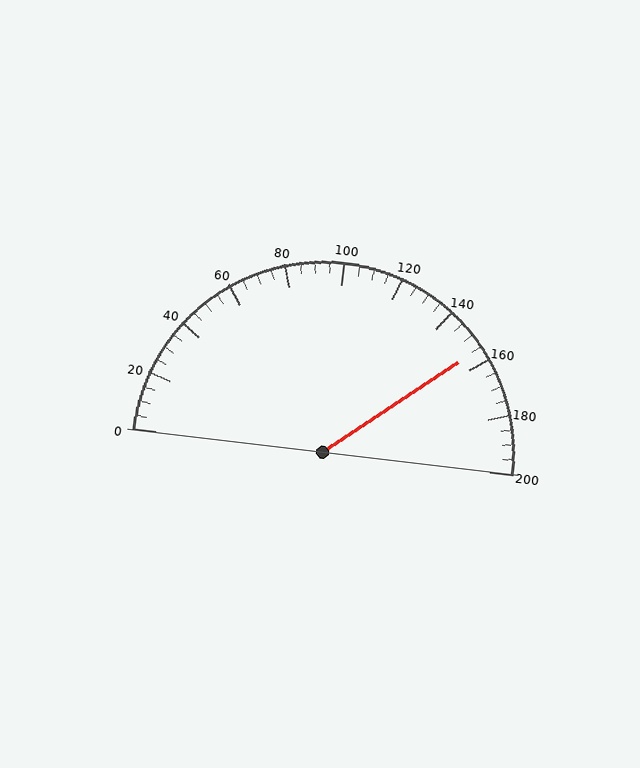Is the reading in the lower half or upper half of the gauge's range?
The reading is in the upper half of the range (0 to 200).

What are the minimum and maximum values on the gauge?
The gauge ranges from 0 to 200.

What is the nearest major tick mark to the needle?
The nearest major tick mark is 160.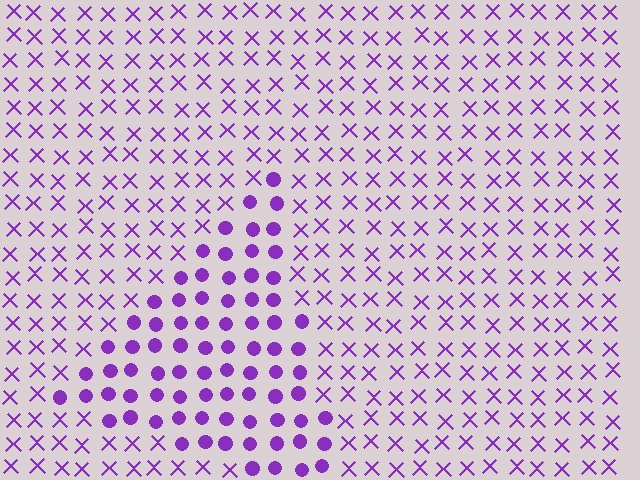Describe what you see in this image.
The image is filled with small purple elements arranged in a uniform grid. A triangle-shaped region contains circles, while the surrounding area contains X marks. The boundary is defined purely by the change in element shape.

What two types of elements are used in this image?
The image uses circles inside the triangle region and X marks outside it.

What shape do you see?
I see a triangle.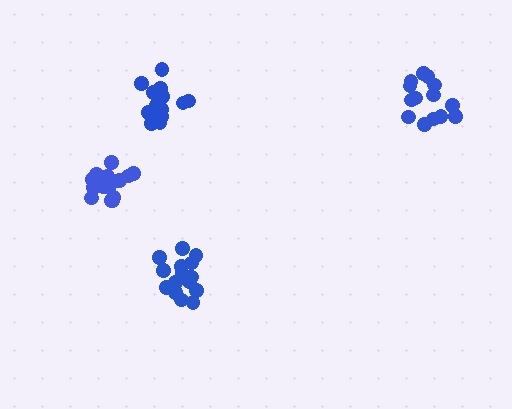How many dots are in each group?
Group 1: 16 dots, Group 2: 14 dots, Group 3: 15 dots, Group 4: 14 dots (59 total).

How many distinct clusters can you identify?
There are 4 distinct clusters.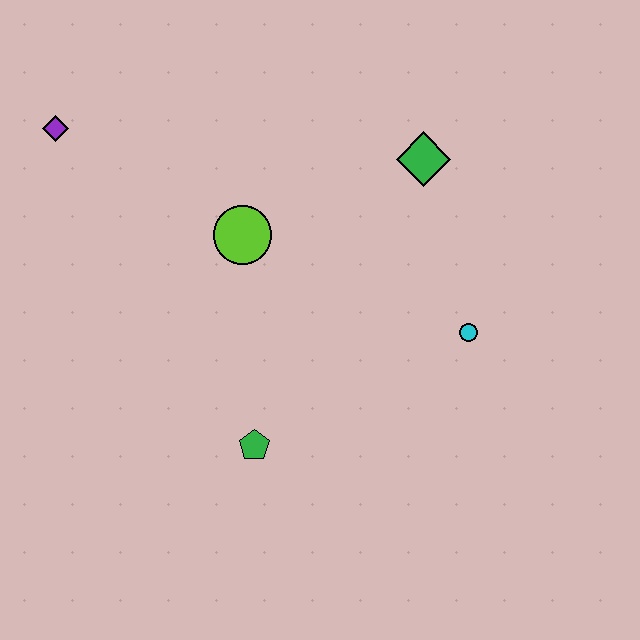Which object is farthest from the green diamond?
The purple diamond is farthest from the green diamond.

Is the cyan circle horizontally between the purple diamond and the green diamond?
No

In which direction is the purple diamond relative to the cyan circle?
The purple diamond is to the left of the cyan circle.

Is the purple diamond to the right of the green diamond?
No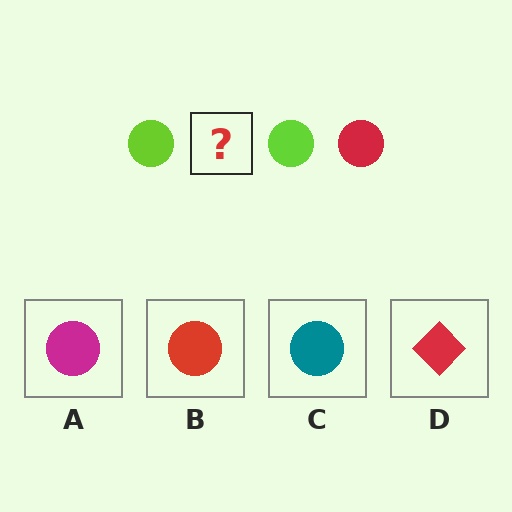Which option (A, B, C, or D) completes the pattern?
B.